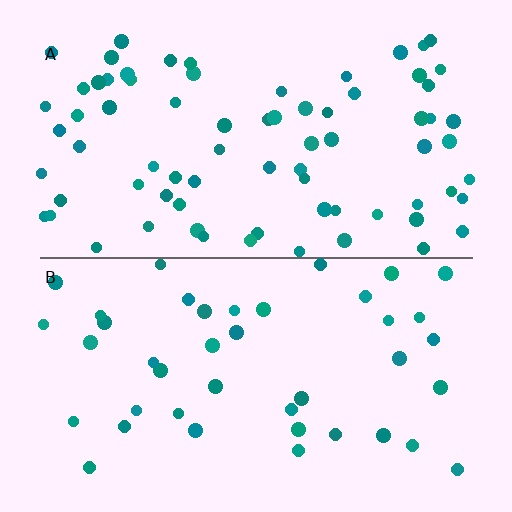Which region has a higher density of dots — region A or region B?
A (the top).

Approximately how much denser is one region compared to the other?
Approximately 1.8× — region A over region B.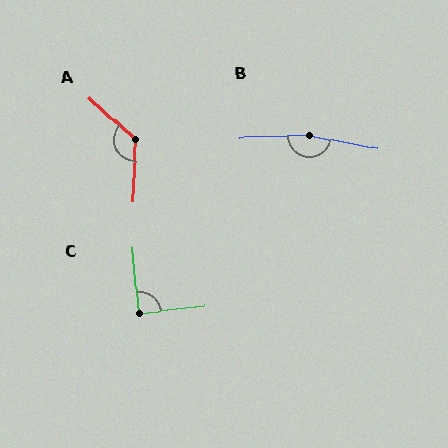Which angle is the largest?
B, at approximately 167 degrees.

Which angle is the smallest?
C, at approximately 89 degrees.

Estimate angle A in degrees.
Approximately 130 degrees.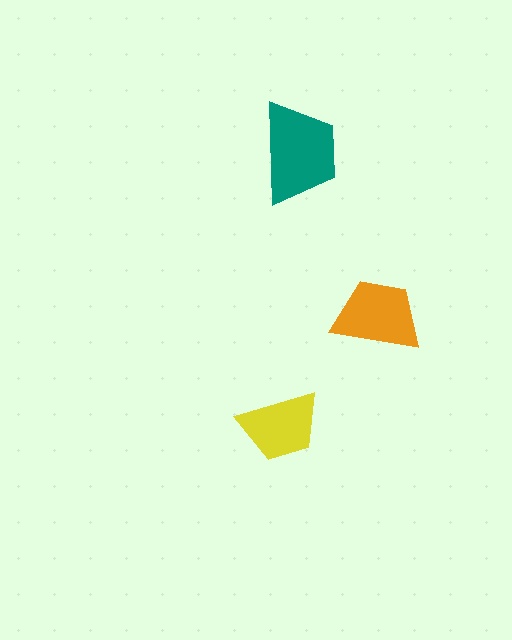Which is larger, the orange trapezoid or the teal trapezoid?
The teal one.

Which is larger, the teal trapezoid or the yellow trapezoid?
The teal one.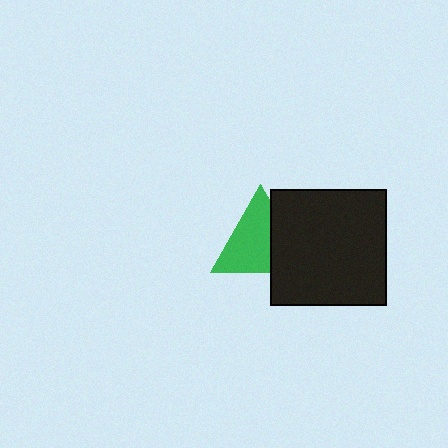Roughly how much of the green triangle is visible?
Most of it is visible (roughly 65%).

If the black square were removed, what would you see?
You would see the complete green triangle.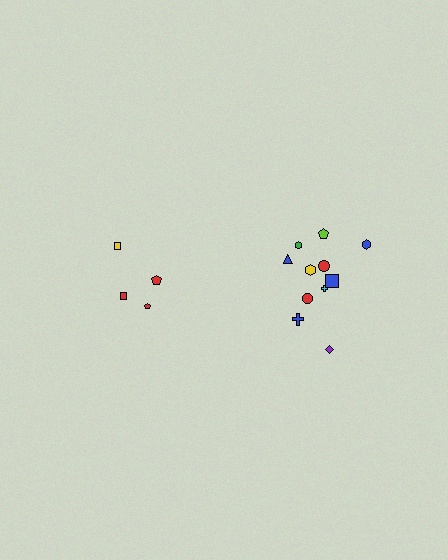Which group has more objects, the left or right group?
The right group.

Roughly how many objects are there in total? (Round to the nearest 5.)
Roughly 15 objects in total.